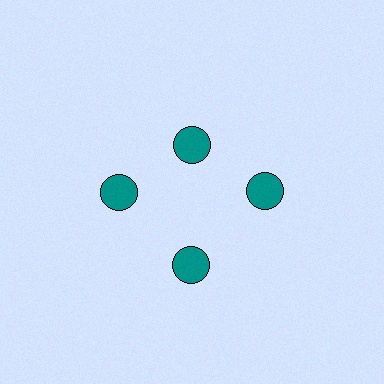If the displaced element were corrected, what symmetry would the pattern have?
It would have 4-fold rotational symmetry — the pattern would map onto itself every 90 degrees.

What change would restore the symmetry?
The symmetry would be restored by moving it outward, back onto the ring so that all 4 circles sit at equal angles and equal distance from the center.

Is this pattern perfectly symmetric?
No. The 4 teal circles are arranged in a ring, but one element near the 12 o'clock position is pulled inward toward the center, breaking the 4-fold rotational symmetry.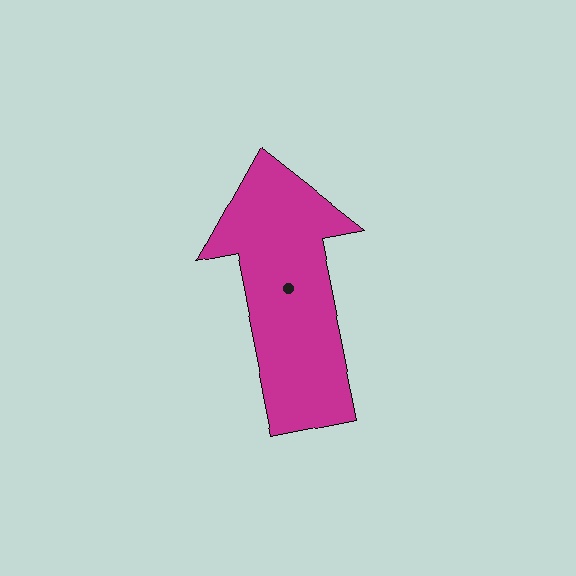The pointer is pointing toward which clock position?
Roughly 12 o'clock.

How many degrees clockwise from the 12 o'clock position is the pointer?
Approximately 349 degrees.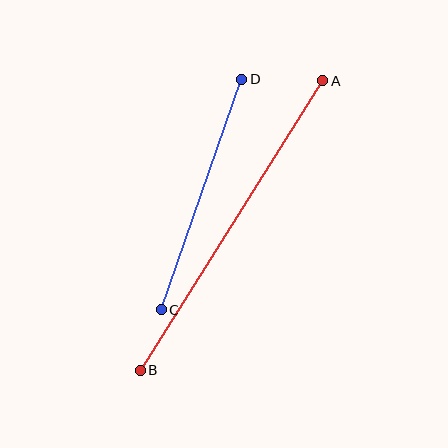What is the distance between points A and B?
The distance is approximately 342 pixels.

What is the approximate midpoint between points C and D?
The midpoint is at approximately (202, 194) pixels.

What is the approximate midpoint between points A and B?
The midpoint is at approximately (231, 225) pixels.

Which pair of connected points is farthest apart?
Points A and B are farthest apart.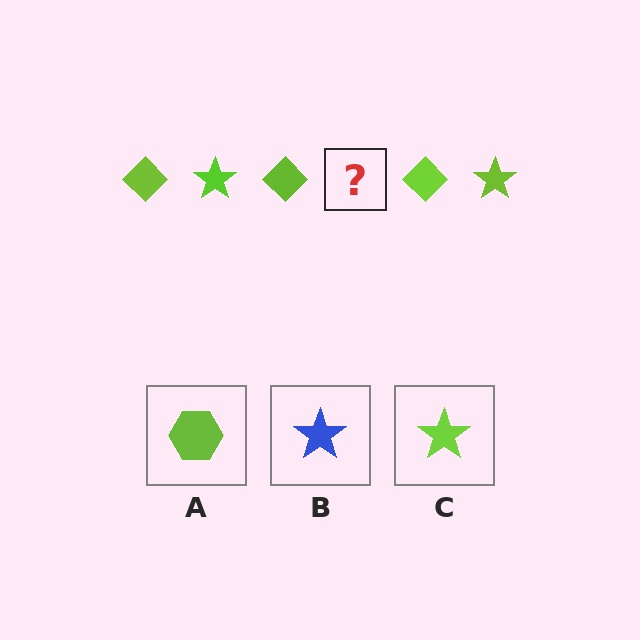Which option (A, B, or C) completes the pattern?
C.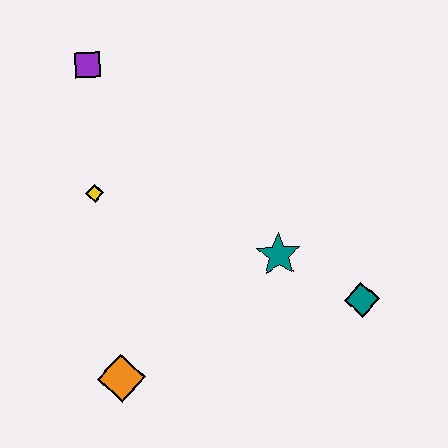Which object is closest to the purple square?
The yellow diamond is closest to the purple square.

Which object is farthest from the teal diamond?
The purple square is farthest from the teal diamond.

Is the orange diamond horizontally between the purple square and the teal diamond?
Yes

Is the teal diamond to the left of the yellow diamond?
No